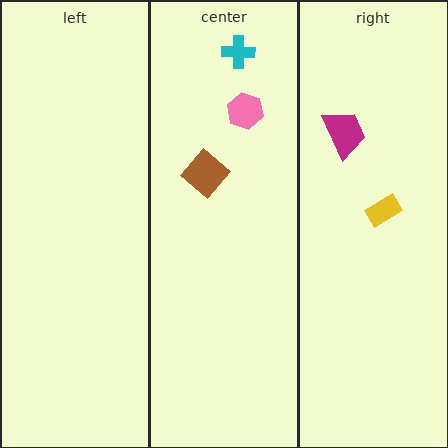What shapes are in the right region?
The magenta trapezoid, the yellow rectangle.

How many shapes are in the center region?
3.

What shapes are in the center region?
The pink hexagon, the brown diamond, the cyan cross.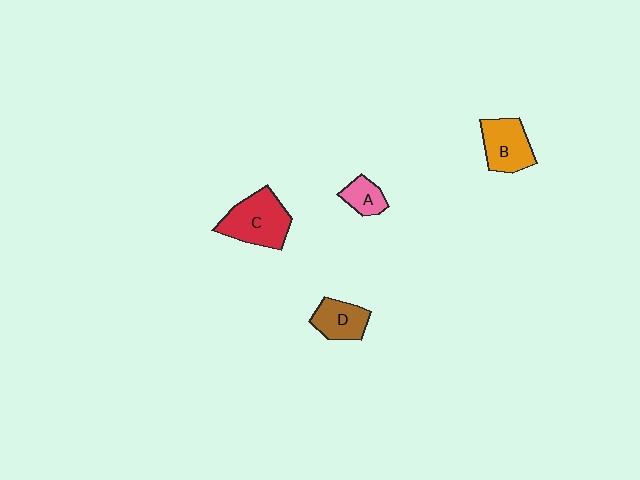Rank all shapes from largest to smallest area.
From largest to smallest: C (red), B (orange), D (brown), A (pink).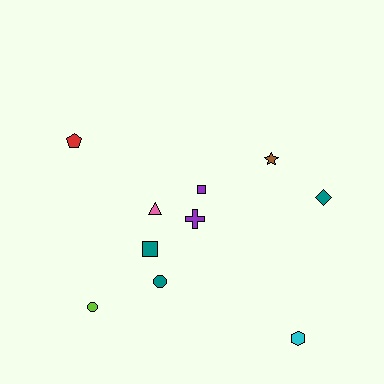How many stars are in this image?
There is 1 star.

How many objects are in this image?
There are 10 objects.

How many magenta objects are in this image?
There are no magenta objects.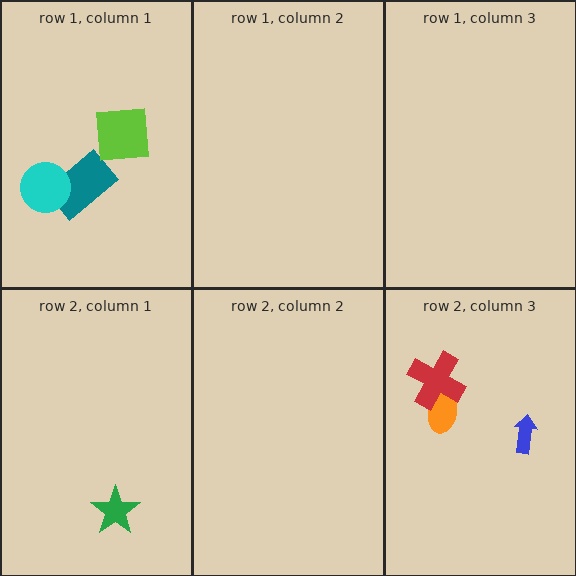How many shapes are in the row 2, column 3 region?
3.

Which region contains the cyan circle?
The row 1, column 1 region.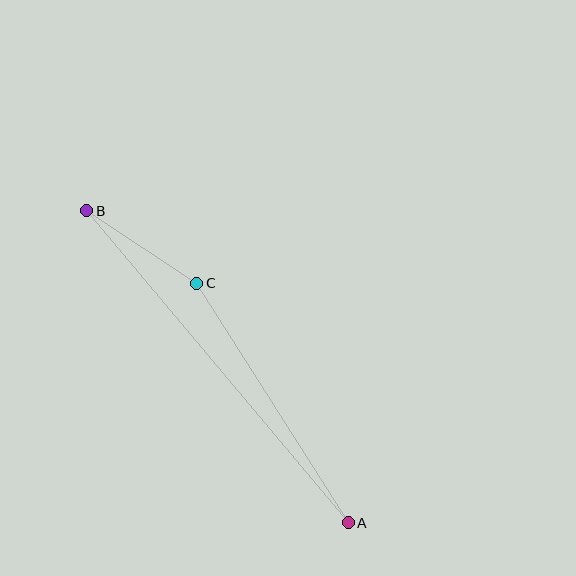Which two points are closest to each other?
Points B and C are closest to each other.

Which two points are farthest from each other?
Points A and B are farthest from each other.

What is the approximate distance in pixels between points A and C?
The distance between A and C is approximately 284 pixels.